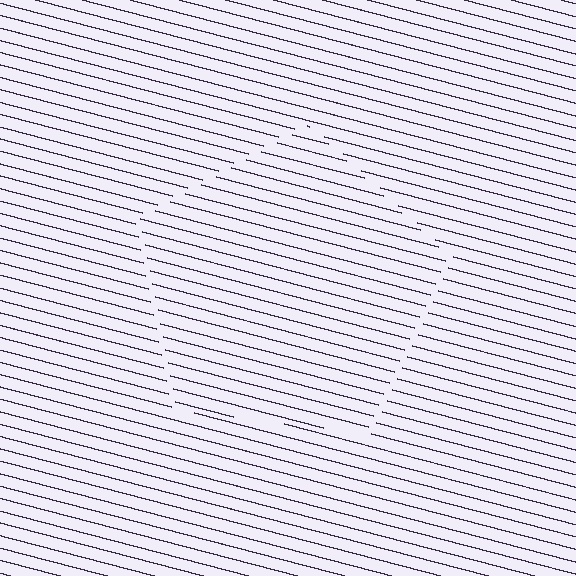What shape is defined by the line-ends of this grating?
An illusory pentagon. The interior of the shape contains the same grating, shifted by half a period — the contour is defined by the phase discontinuity where line-ends from the inner and outer gratings abut.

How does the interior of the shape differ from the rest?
The interior of the shape contains the same grating, shifted by half a period — the contour is defined by the phase discontinuity where line-ends from the inner and outer gratings abut.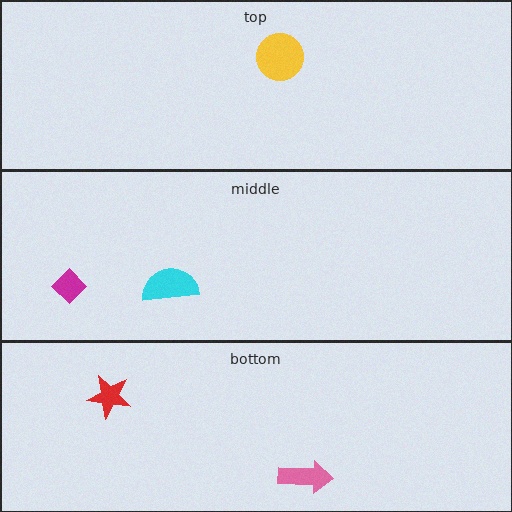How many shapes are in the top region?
1.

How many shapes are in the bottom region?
2.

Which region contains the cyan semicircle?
The middle region.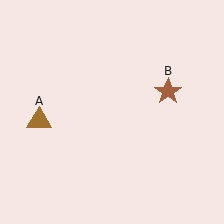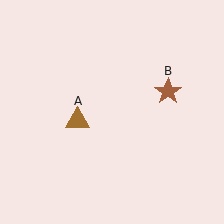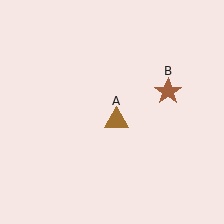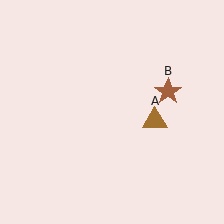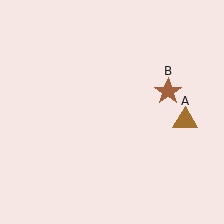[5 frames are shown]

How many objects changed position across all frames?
1 object changed position: brown triangle (object A).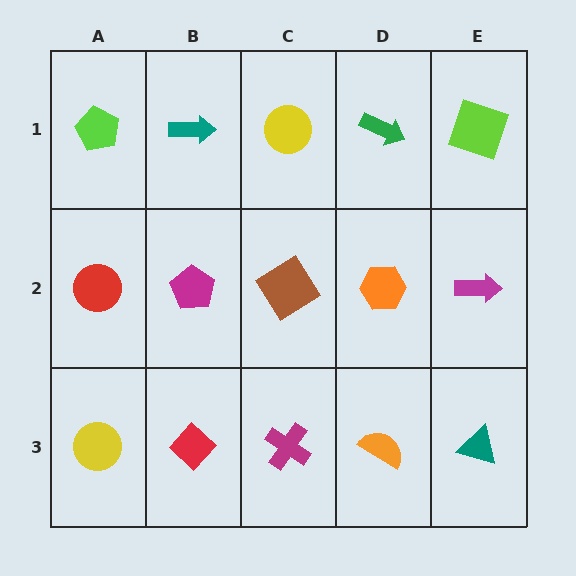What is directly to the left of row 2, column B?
A red circle.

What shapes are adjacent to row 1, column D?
An orange hexagon (row 2, column D), a yellow circle (row 1, column C), a lime square (row 1, column E).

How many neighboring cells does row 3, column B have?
3.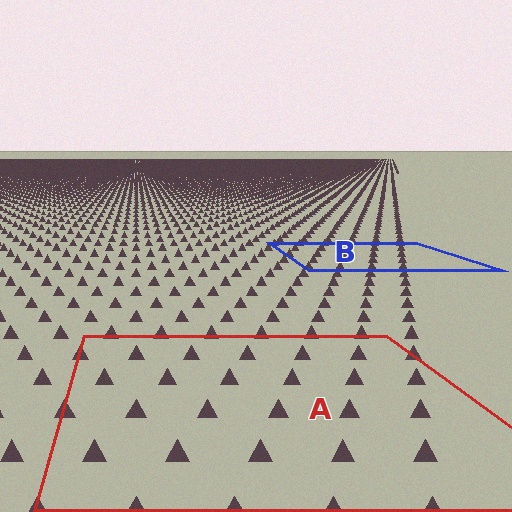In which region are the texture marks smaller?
The texture marks are smaller in region B, because it is farther away.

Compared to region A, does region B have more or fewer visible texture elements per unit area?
Region B has more texture elements per unit area — they are packed more densely because it is farther away.